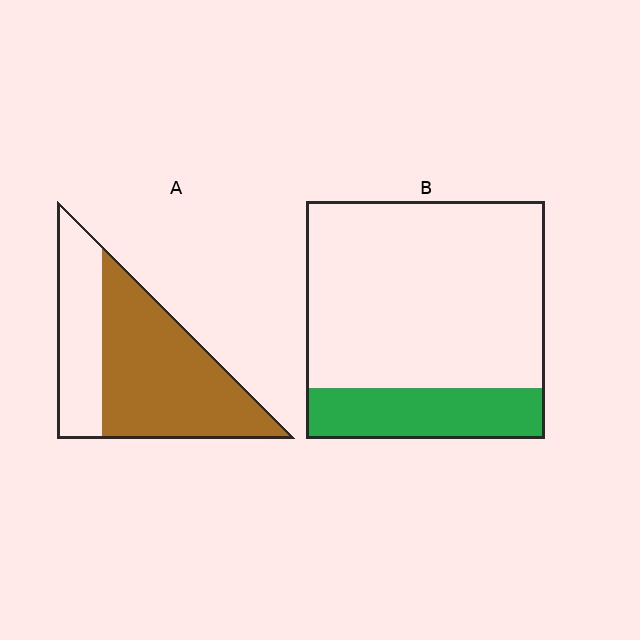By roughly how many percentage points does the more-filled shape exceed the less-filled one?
By roughly 45 percentage points (A over B).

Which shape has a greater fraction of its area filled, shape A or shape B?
Shape A.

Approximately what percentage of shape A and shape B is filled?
A is approximately 65% and B is approximately 20%.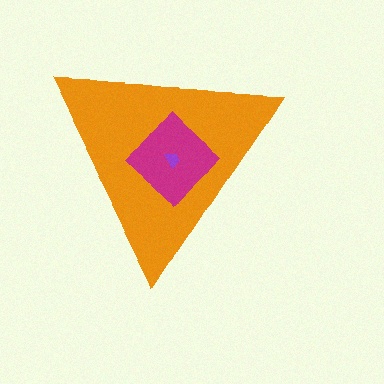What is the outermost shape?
The orange triangle.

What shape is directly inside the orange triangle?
The magenta diamond.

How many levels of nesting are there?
3.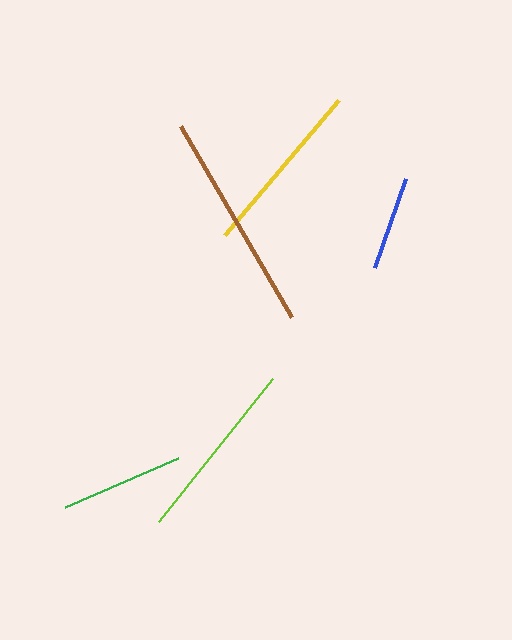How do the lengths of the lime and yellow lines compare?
The lime and yellow lines are approximately the same length.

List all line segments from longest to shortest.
From longest to shortest: brown, lime, yellow, green, blue.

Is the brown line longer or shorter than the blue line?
The brown line is longer than the blue line.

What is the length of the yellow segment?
The yellow segment is approximately 177 pixels long.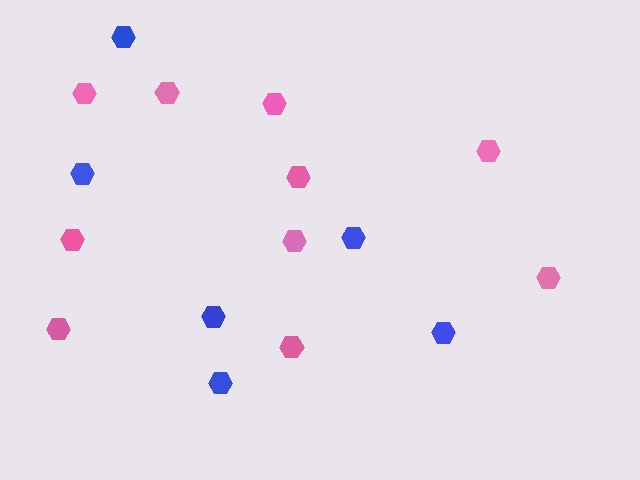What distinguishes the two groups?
There are 2 groups: one group of pink hexagons (10) and one group of blue hexagons (6).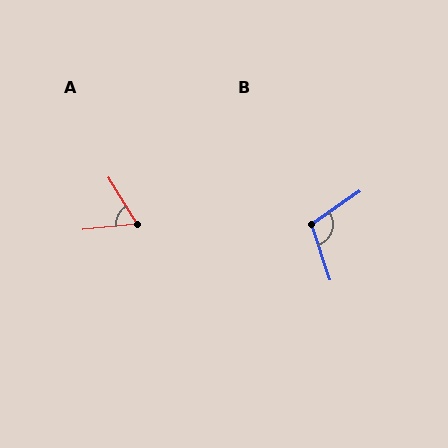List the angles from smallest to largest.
A (64°), B (107°).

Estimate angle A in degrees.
Approximately 64 degrees.